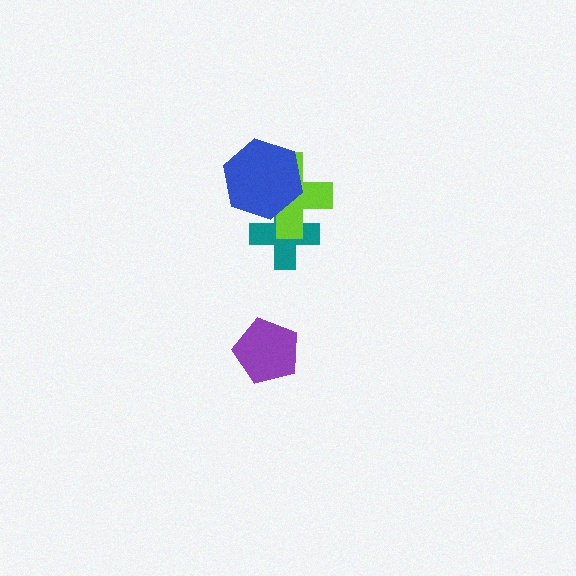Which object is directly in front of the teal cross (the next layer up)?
The lime cross is directly in front of the teal cross.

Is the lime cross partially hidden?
Yes, it is partially covered by another shape.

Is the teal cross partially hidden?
Yes, it is partially covered by another shape.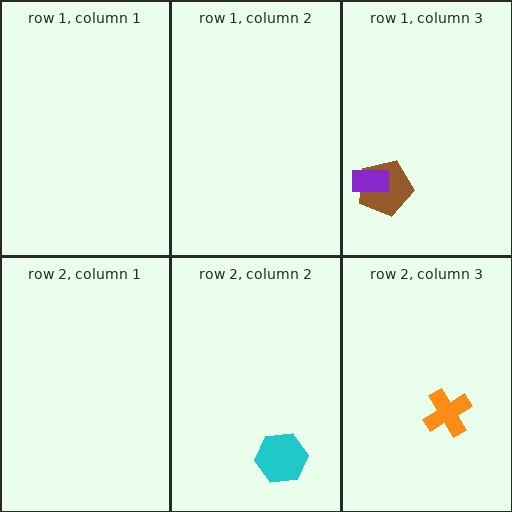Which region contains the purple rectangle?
The row 1, column 3 region.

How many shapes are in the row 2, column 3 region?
1.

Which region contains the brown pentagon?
The row 1, column 3 region.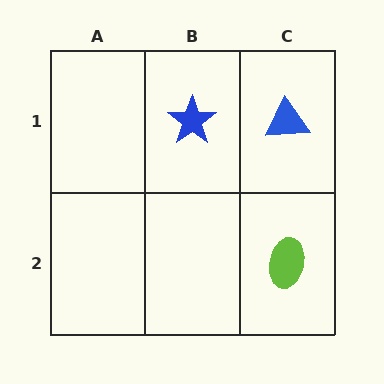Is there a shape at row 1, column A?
No, that cell is empty.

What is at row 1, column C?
A blue triangle.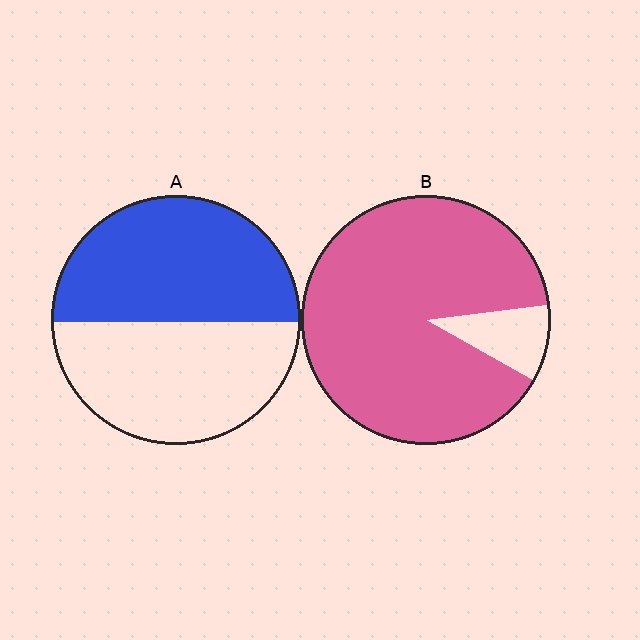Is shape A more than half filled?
Roughly half.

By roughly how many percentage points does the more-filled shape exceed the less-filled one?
By roughly 40 percentage points (B over A).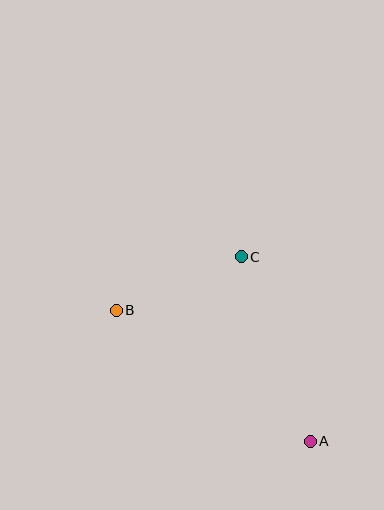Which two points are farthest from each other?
Points A and B are farthest from each other.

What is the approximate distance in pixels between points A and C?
The distance between A and C is approximately 197 pixels.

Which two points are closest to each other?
Points B and C are closest to each other.